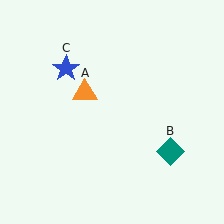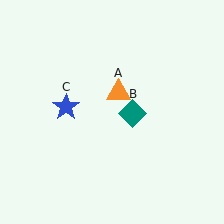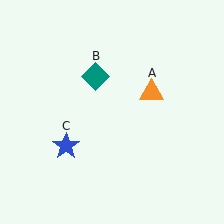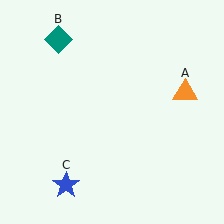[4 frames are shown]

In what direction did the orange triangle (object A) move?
The orange triangle (object A) moved right.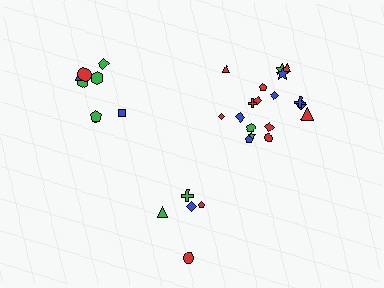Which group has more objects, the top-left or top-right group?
The top-right group.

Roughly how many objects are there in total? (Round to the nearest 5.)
Roughly 30 objects in total.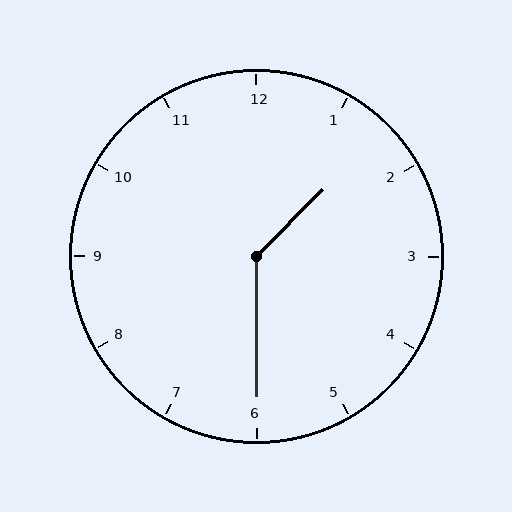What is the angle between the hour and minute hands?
Approximately 135 degrees.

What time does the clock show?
1:30.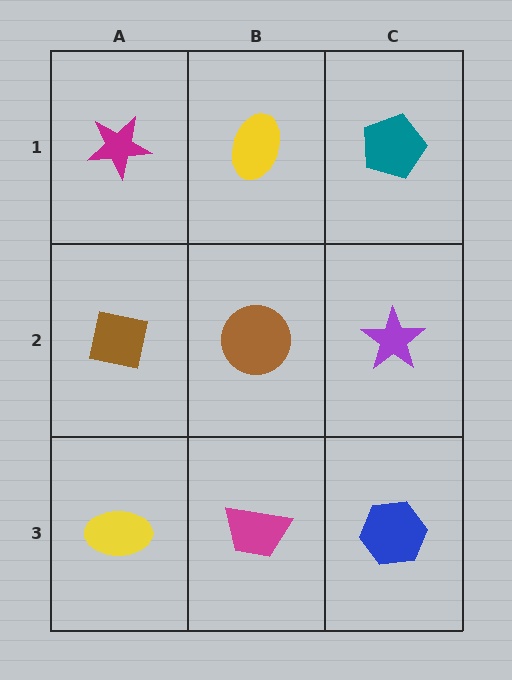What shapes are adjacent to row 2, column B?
A yellow ellipse (row 1, column B), a magenta trapezoid (row 3, column B), a brown square (row 2, column A), a purple star (row 2, column C).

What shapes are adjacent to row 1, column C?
A purple star (row 2, column C), a yellow ellipse (row 1, column B).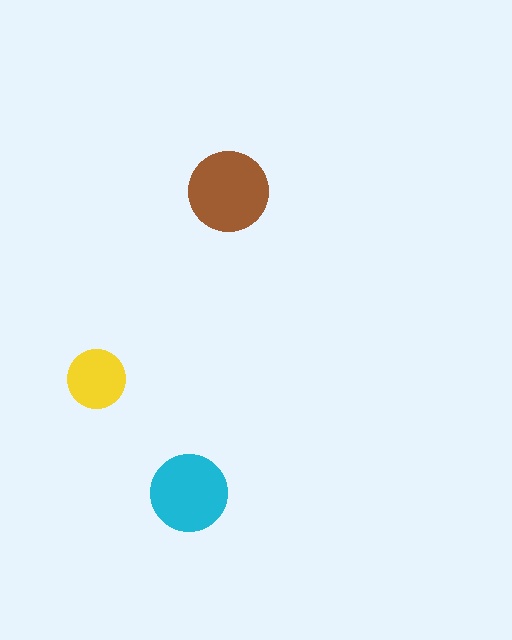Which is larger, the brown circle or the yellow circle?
The brown one.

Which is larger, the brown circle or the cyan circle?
The brown one.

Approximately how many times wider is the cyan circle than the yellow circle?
About 1.5 times wider.